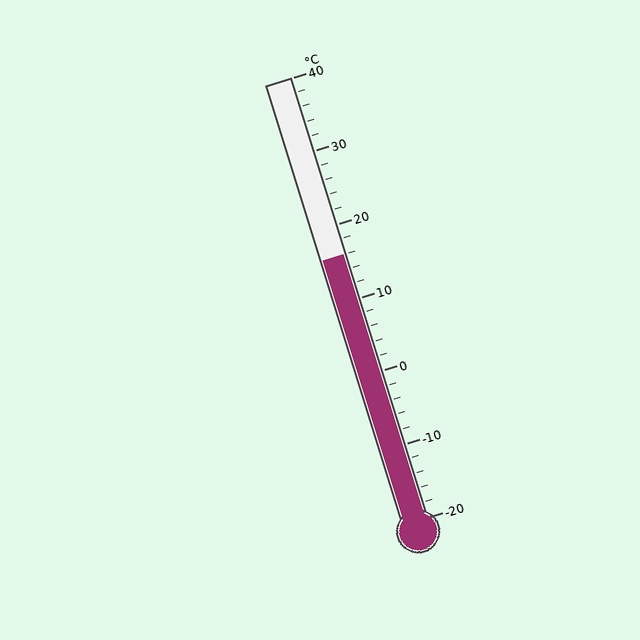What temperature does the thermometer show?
The thermometer shows approximately 16°C.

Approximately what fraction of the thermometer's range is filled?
The thermometer is filled to approximately 60% of its range.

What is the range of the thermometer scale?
The thermometer scale ranges from -20°C to 40°C.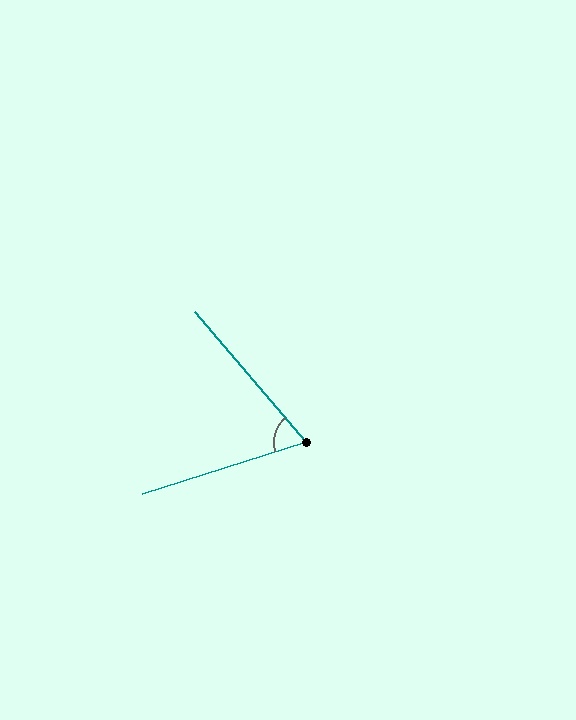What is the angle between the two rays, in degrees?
Approximately 67 degrees.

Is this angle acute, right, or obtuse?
It is acute.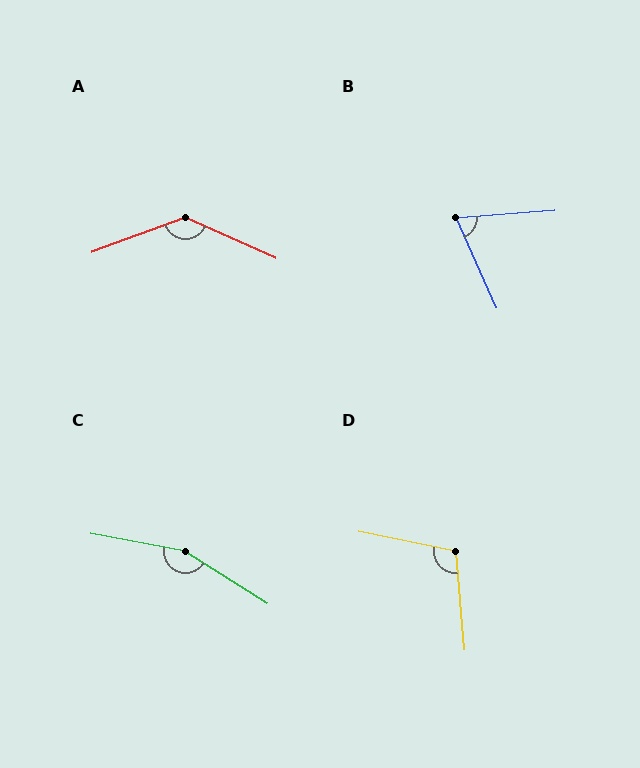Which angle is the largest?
C, at approximately 158 degrees.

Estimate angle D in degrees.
Approximately 106 degrees.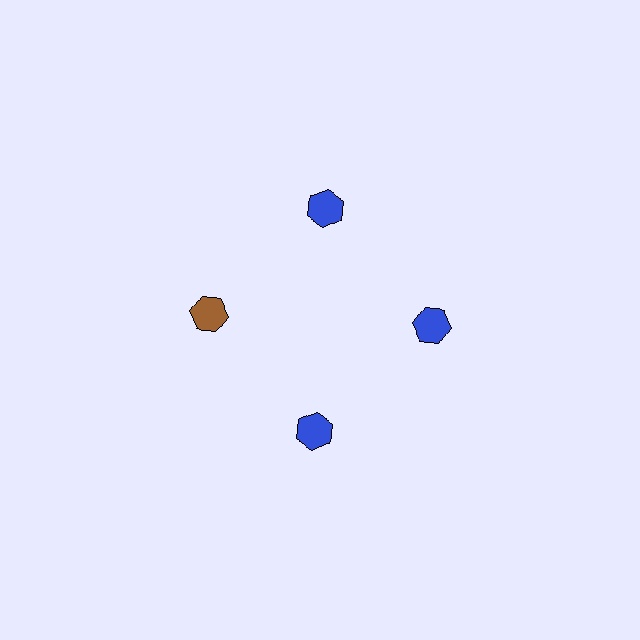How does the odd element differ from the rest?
It has a different color: brown instead of blue.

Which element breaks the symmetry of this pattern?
The brown hexagon at roughly the 9 o'clock position breaks the symmetry. All other shapes are blue hexagons.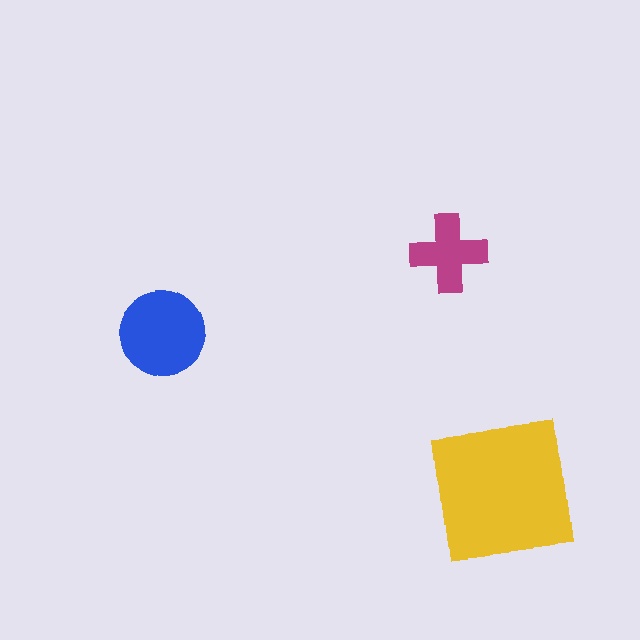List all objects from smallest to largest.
The magenta cross, the blue circle, the yellow square.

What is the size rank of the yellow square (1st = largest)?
1st.